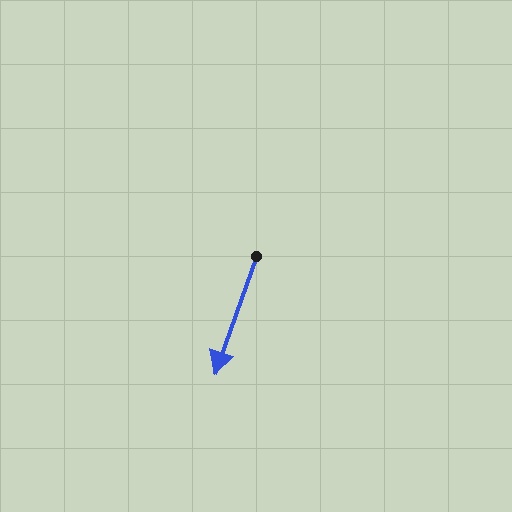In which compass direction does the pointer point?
South.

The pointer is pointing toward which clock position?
Roughly 7 o'clock.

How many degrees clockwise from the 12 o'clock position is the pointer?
Approximately 200 degrees.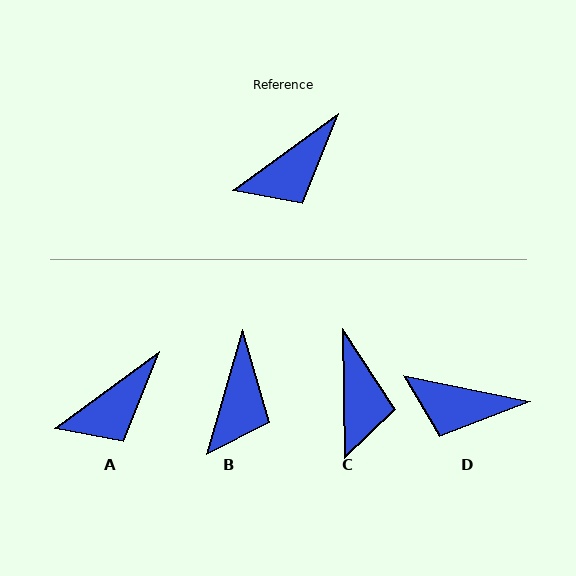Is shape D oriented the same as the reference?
No, it is off by about 47 degrees.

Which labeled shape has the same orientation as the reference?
A.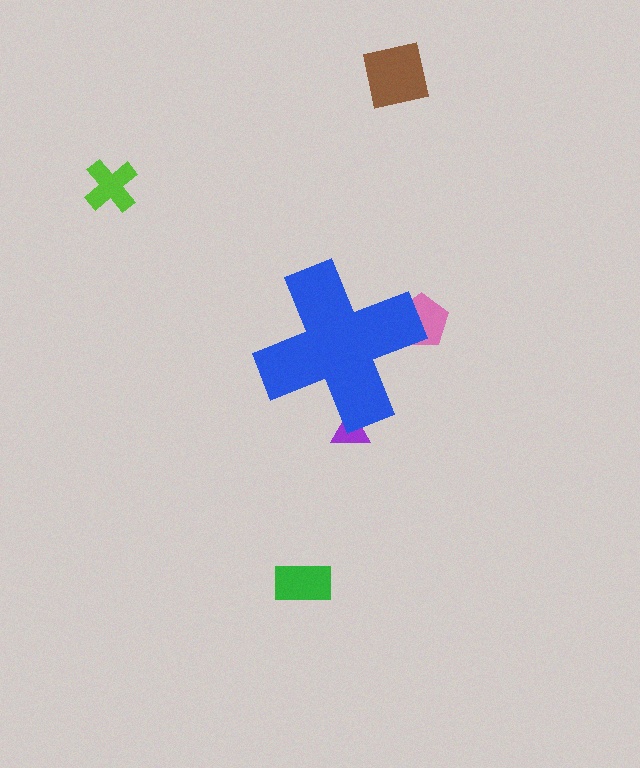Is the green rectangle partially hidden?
No, the green rectangle is fully visible.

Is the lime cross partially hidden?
No, the lime cross is fully visible.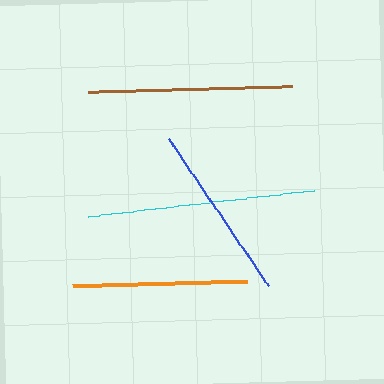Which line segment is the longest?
The cyan line is the longest at approximately 228 pixels.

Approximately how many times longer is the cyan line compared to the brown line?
The cyan line is approximately 1.1 times the length of the brown line.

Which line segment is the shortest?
The orange line is the shortest at approximately 175 pixels.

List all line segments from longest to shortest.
From longest to shortest: cyan, brown, blue, orange.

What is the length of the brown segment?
The brown segment is approximately 204 pixels long.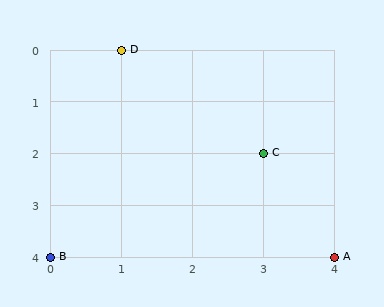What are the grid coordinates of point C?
Point C is at grid coordinates (3, 2).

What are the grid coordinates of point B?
Point B is at grid coordinates (0, 4).